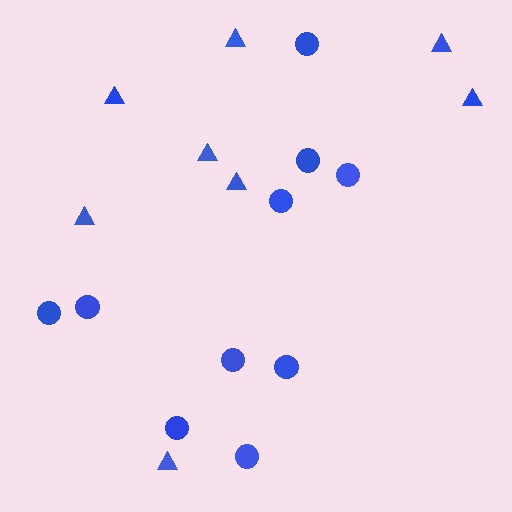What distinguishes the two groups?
There are 2 groups: one group of triangles (8) and one group of circles (10).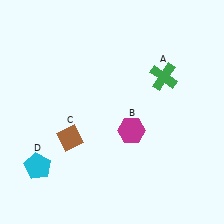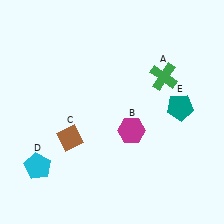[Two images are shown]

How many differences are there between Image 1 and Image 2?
There is 1 difference between the two images.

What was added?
A teal pentagon (E) was added in Image 2.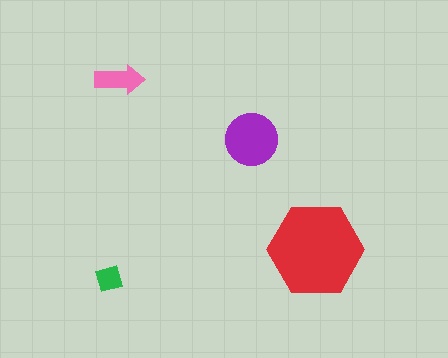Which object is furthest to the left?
The green diamond is leftmost.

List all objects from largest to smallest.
The red hexagon, the purple circle, the pink arrow, the green diamond.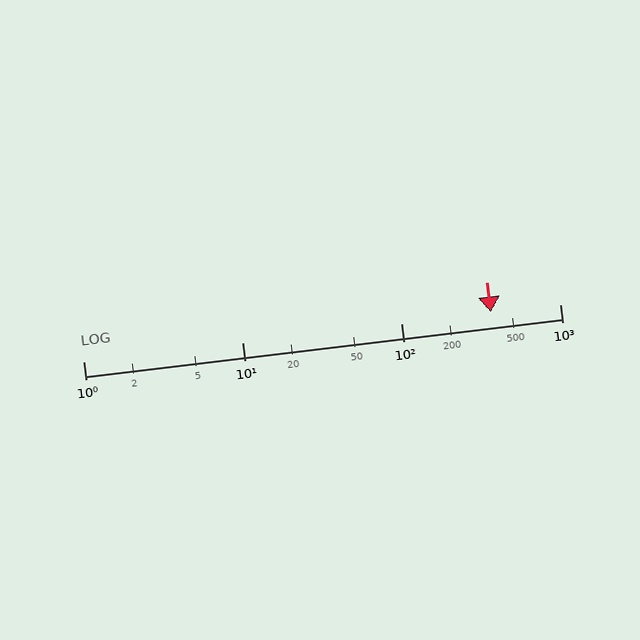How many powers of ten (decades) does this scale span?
The scale spans 3 decades, from 1 to 1000.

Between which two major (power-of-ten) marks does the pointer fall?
The pointer is between 100 and 1000.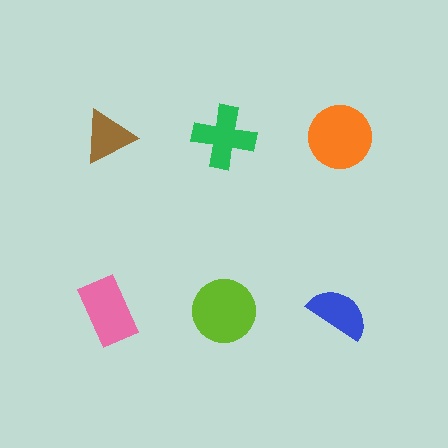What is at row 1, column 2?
A green cross.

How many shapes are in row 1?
3 shapes.